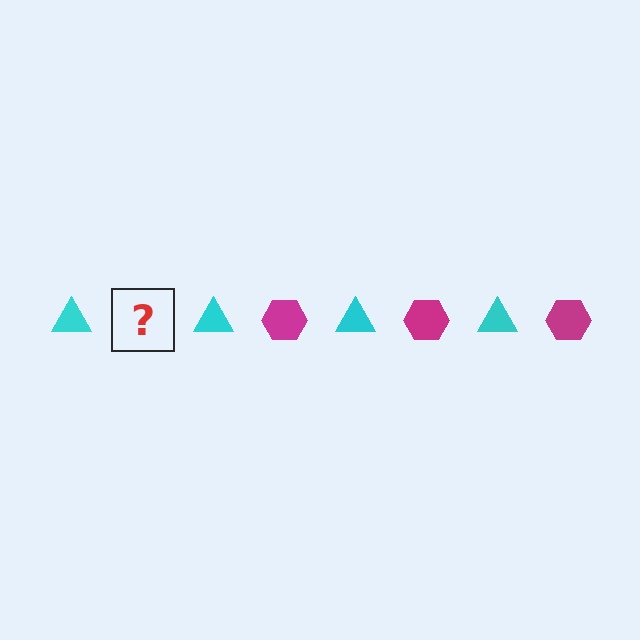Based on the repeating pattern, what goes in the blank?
The blank should be a magenta hexagon.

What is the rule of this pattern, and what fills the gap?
The rule is that the pattern alternates between cyan triangle and magenta hexagon. The gap should be filled with a magenta hexagon.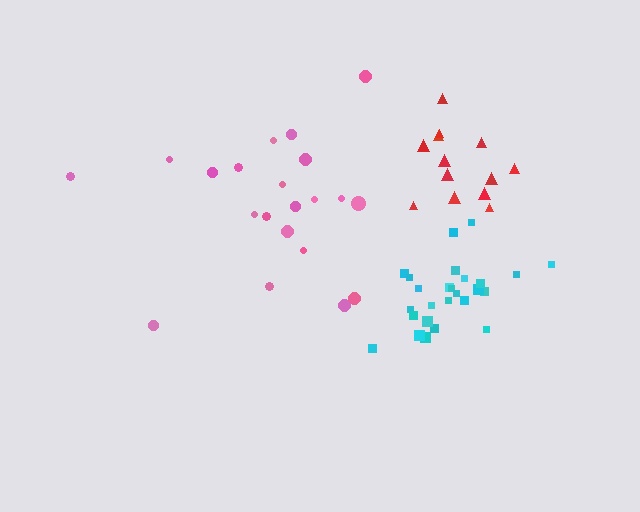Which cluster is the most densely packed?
Cyan.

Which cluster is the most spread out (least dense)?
Pink.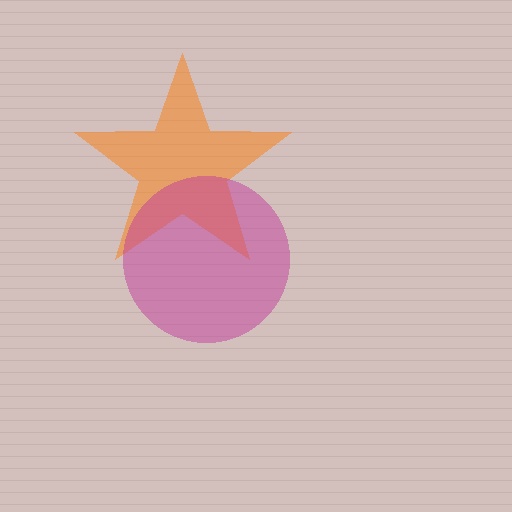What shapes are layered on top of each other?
The layered shapes are: an orange star, a magenta circle.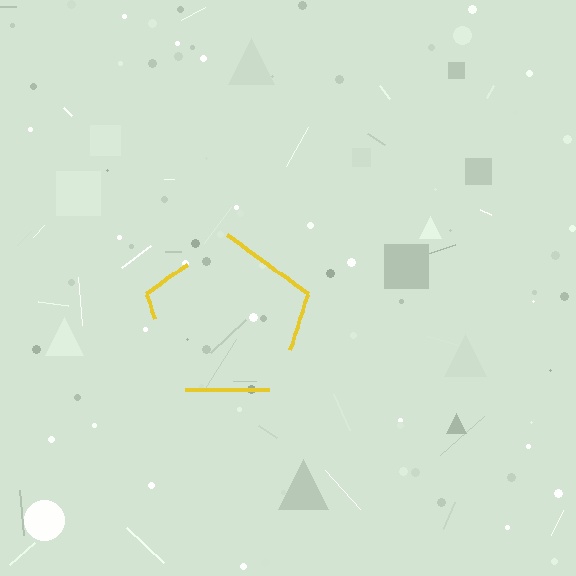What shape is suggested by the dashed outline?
The dashed outline suggests a pentagon.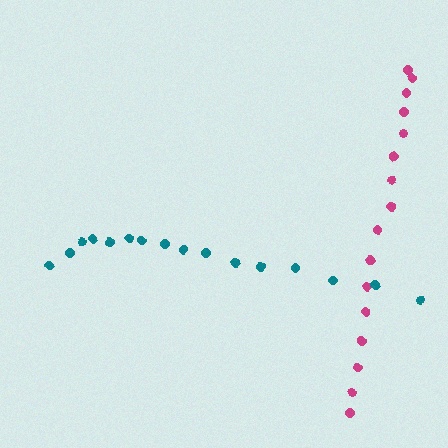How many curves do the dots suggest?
There are 2 distinct paths.